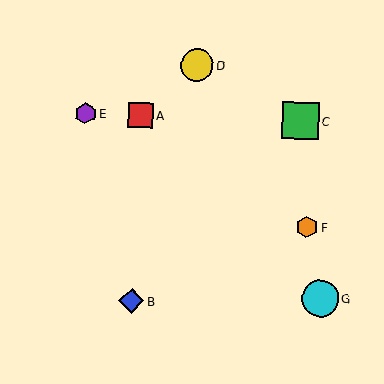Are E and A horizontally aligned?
Yes, both are at y≈114.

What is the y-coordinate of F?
Object F is at y≈227.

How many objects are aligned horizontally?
3 objects (A, C, E) are aligned horizontally.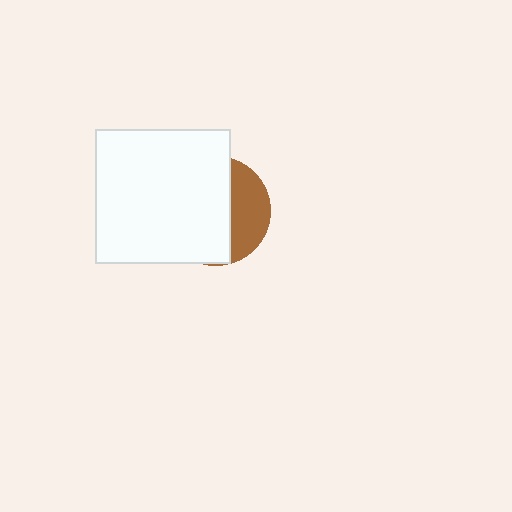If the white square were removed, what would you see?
You would see the complete brown circle.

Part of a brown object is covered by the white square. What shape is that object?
It is a circle.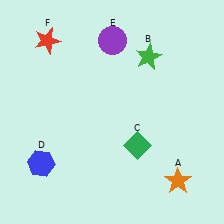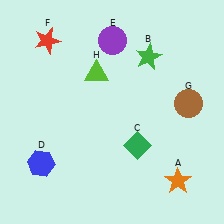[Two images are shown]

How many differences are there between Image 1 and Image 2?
There are 2 differences between the two images.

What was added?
A brown circle (G), a lime triangle (H) were added in Image 2.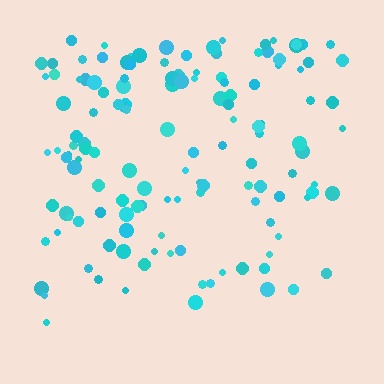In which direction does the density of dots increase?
From bottom to top, with the top side densest.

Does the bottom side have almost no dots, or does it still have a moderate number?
Still a moderate number, just noticeably fewer than the top.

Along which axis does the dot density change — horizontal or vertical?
Vertical.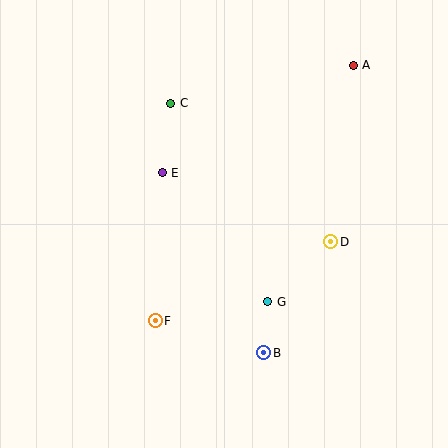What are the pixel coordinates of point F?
Point F is at (155, 321).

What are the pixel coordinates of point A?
Point A is at (353, 65).